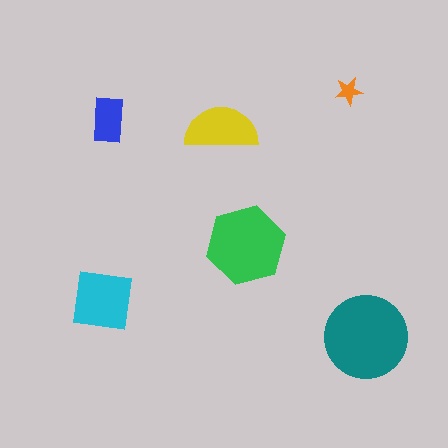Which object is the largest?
The teal circle.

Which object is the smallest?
The orange star.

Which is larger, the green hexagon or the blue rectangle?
The green hexagon.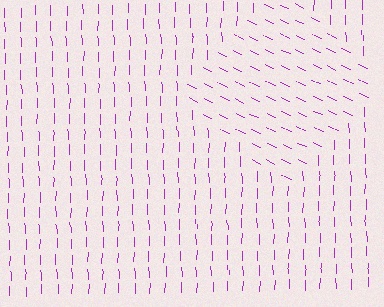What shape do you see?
I see a diamond.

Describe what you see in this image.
The image is filled with small purple line segments. A diamond region in the image has lines oriented differently from the surrounding lines, creating a visible texture boundary.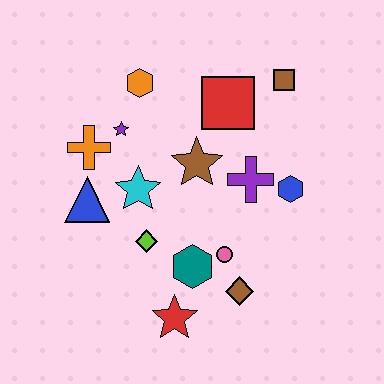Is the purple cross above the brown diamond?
Yes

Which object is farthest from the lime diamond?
The brown square is farthest from the lime diamond.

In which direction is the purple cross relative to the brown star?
The purple cross is to the right of the brown star.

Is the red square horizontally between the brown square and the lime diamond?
Yes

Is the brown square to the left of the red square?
No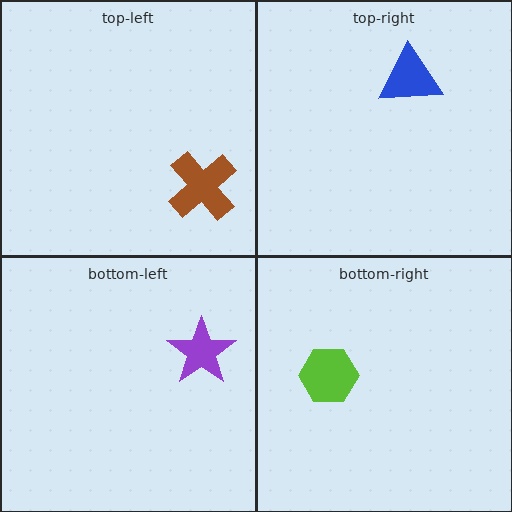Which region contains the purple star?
The bottom-left region.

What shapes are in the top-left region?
The brown cross.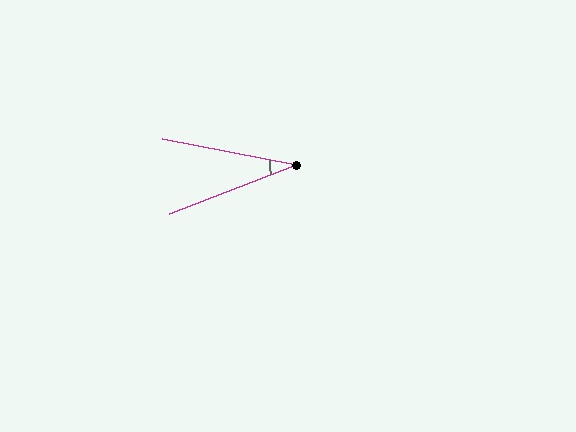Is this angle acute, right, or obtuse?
It is acute.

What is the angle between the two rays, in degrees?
Approximately 32 degrees.